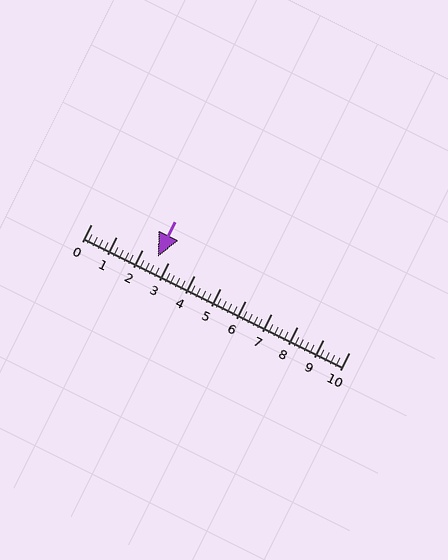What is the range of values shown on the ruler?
The ruler shows values from 0 to 10.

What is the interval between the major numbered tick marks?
The major tick marks are spaced 1 units apart.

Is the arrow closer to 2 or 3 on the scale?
The arrow is closer to 3.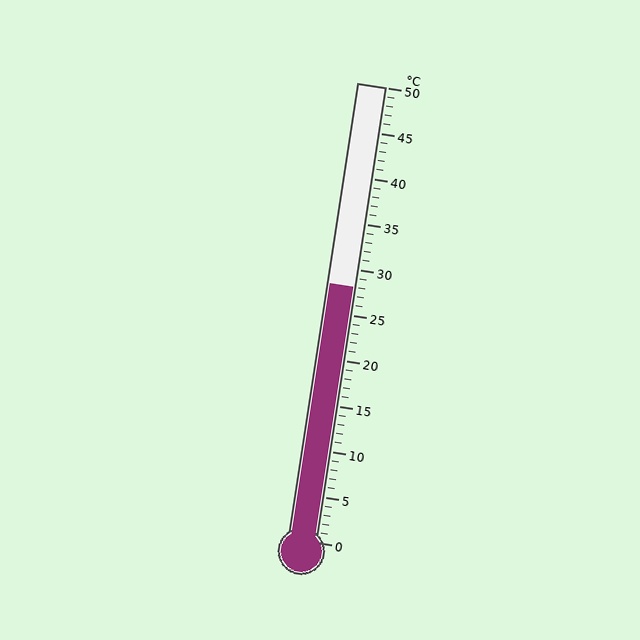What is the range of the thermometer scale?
The thermometer scale ranges from 0°C to 50°C.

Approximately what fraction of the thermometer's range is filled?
The thermometer is filled to approximately 55% of its range.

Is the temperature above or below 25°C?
The temperature is above 25°C.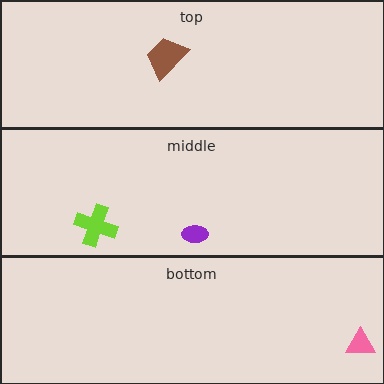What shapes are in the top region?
The brown trapezoid.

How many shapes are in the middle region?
2.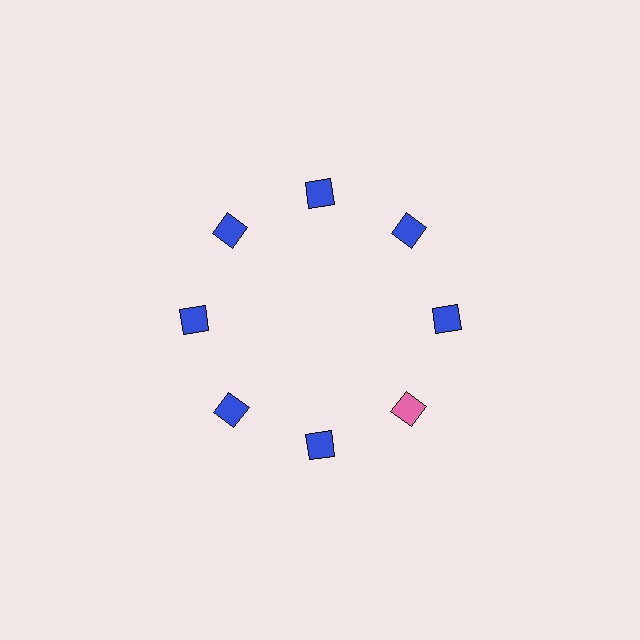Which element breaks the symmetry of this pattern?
The pink diamond at roughly the 4 o'clock position breaks the symmetry. All other shapes are blue diamonds.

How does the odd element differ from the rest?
It has a different color: pink instead of blue.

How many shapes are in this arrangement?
There are 8 shapes arranged in a ring pattern.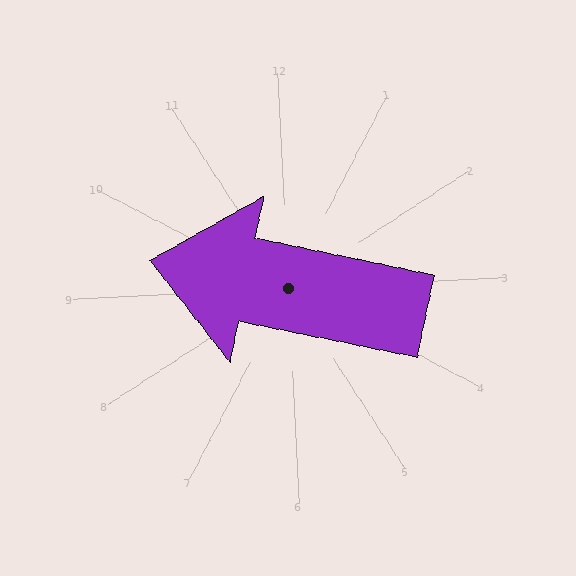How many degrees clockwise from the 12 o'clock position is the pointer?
Approximately 284 degrees.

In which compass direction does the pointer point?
West.